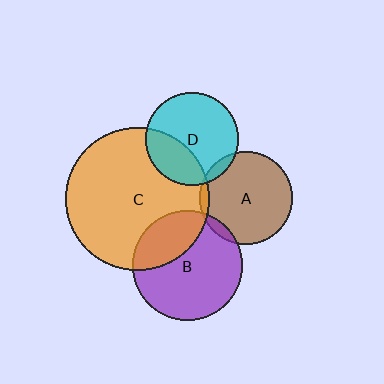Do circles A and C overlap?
Yes.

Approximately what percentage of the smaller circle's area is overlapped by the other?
Approximately 5%.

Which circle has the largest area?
Circle C (orange).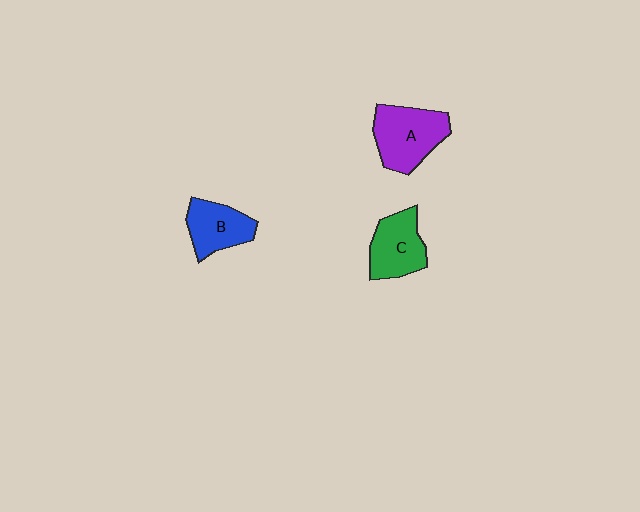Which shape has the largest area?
Shape A (purple).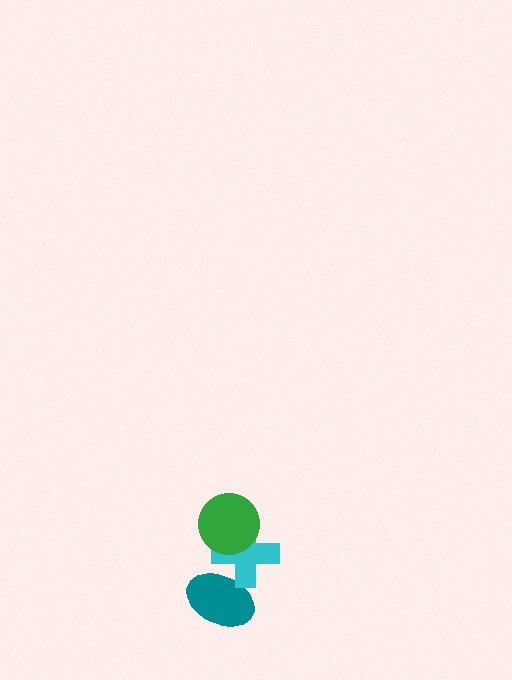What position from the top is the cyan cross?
The cyan cross is 2nd from the top.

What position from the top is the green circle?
The green circle is 1st from the top.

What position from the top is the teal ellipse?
The teal ellipse is 3rd from the top.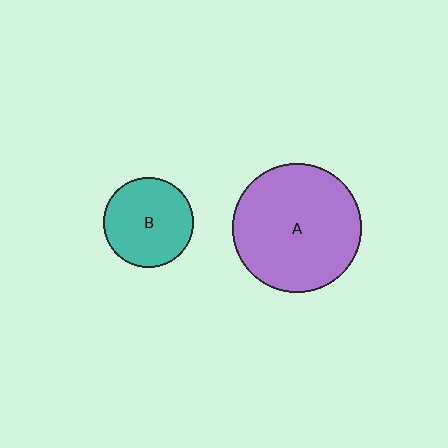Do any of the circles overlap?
No, none of the circles overlap.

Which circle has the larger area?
Circle A (purple).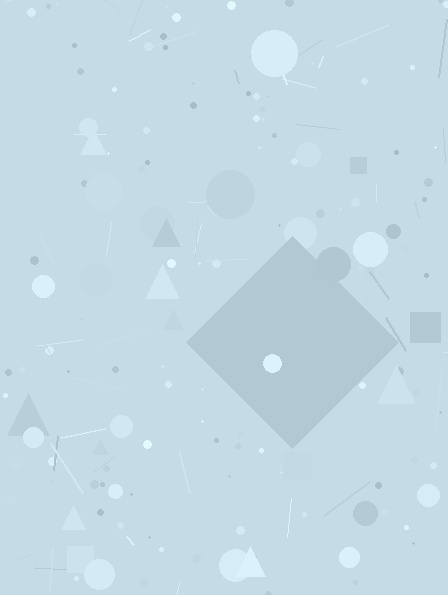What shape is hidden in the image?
A diamond is hidden in the image.